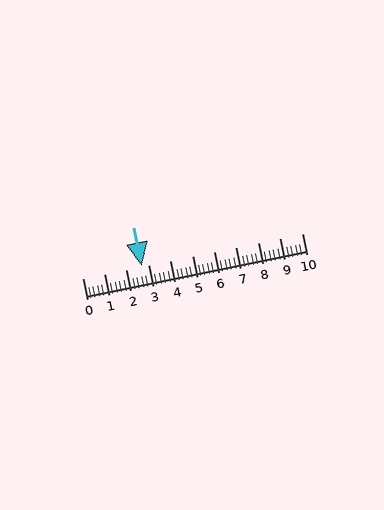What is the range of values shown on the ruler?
The ruler shows values from 0 to 10.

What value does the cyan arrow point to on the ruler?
The cyan arrow points to approximately 2.7.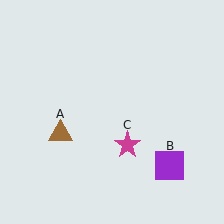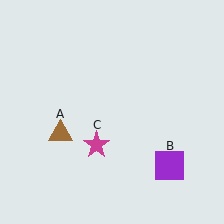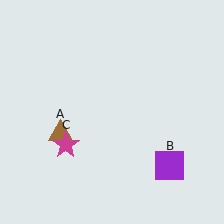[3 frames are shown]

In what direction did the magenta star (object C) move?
The magenta star (object C) moved left.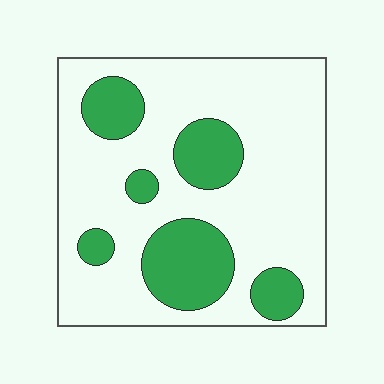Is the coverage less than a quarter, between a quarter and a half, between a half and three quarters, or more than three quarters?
Between a quarter and a half.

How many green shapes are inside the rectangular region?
6.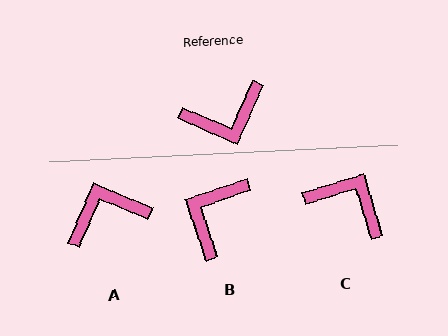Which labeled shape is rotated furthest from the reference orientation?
A, about 179 degrees away.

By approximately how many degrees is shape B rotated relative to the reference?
Approximately 138 degrees clockwise.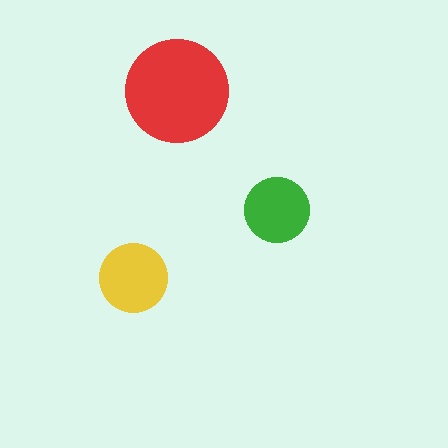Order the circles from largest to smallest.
the red one, the yellow one, the green one.